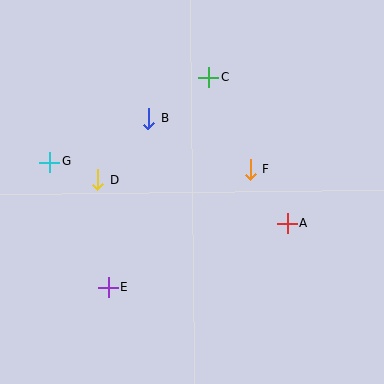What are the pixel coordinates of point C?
Point C is at (208, 77).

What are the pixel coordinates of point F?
Point F is at (250, 169).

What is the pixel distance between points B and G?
The distance between B and G is 108 pixels.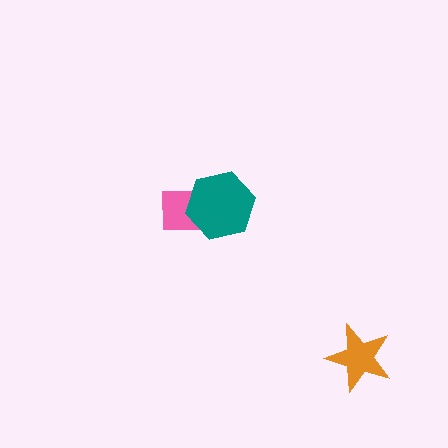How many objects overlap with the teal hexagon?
1 object overlaps with the teal hexagon.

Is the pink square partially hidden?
Yes, it is partially covered by another shape.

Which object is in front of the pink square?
The teal hexagon is in front of the pink square.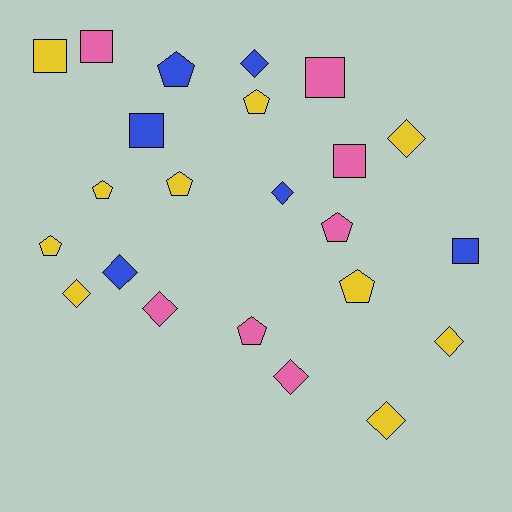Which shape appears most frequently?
Diamond, with 9 objects.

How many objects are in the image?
There are 23 objects.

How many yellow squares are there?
There is 1 yellow square.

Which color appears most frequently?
Yellow, with 10 objects.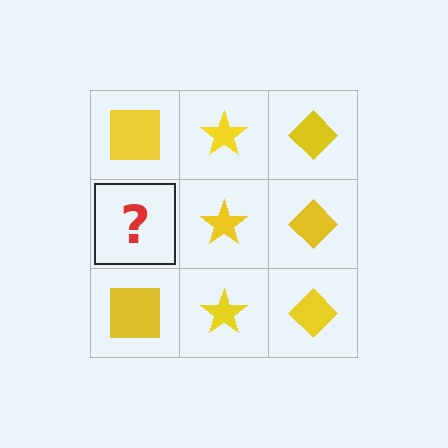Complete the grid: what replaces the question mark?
The question mark should be replaced with a yellow square.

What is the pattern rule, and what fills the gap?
The rule is that each column has a consistent shape. The gap should be filled with a yellow square.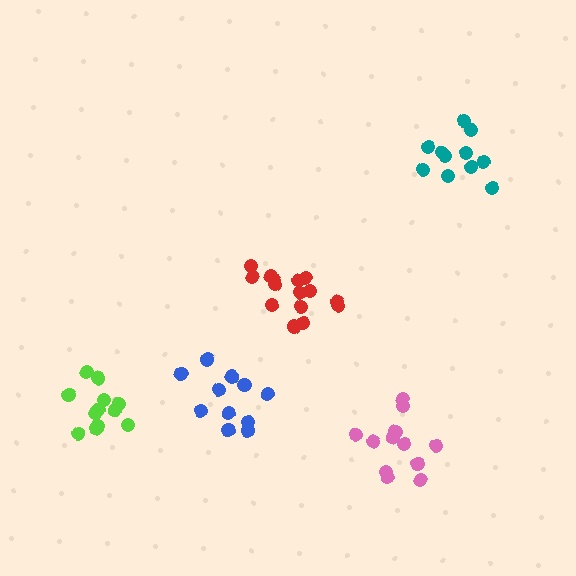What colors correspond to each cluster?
The clusters are colored: red, teal, pink, blue, lime.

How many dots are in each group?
Group 1: 15 dots, Group 2: 11 dots, Group 3: 13 dots, Group 4: 12 dots, Group 5: 12 dots (63 total).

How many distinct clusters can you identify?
There are 5 distinct clusters.